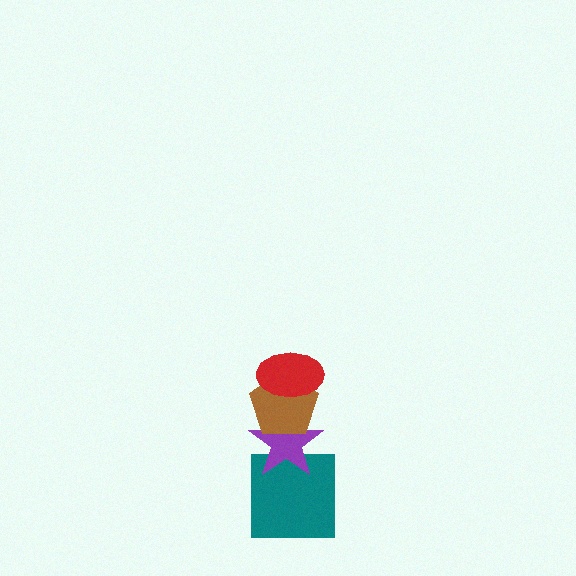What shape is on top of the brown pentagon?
The red ellipse is on top of the brown pentagon.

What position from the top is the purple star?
The purple star is 3rd from the top.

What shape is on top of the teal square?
The purple star is on top of the teal square.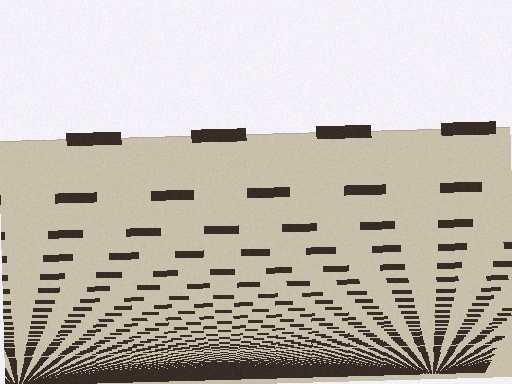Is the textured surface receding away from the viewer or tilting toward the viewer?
The surface appears to tilt toward the viewer. Texture elements get larger and sparser toward the top.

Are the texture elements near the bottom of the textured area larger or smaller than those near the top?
Smaller. The gradient is inverted — elements near the bottom are smaller and denser.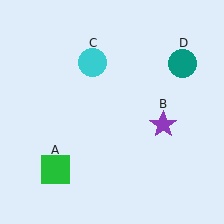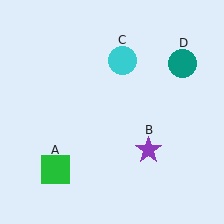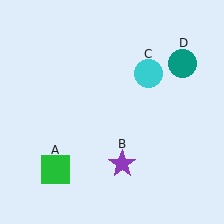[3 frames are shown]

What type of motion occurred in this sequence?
The purple star (object B), cyan circle (object C) rotated clockwise around the center of the scene.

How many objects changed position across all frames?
2 objects changed position: purple star (object B), cyan circle (object C).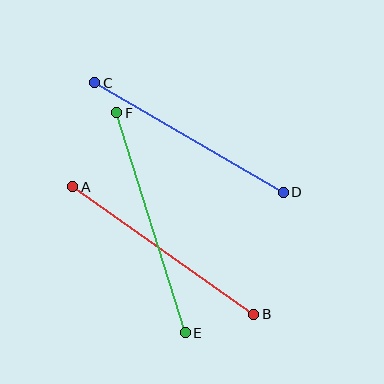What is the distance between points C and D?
The distance is approximately 218 pixels.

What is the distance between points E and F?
The distance is approximately 230 pixels.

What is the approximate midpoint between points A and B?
The midpoint is at approximately (163, 250) pixels.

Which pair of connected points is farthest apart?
Points E and F are farthest apart.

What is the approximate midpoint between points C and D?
The midpoint is at approximately (189, 138) pixels.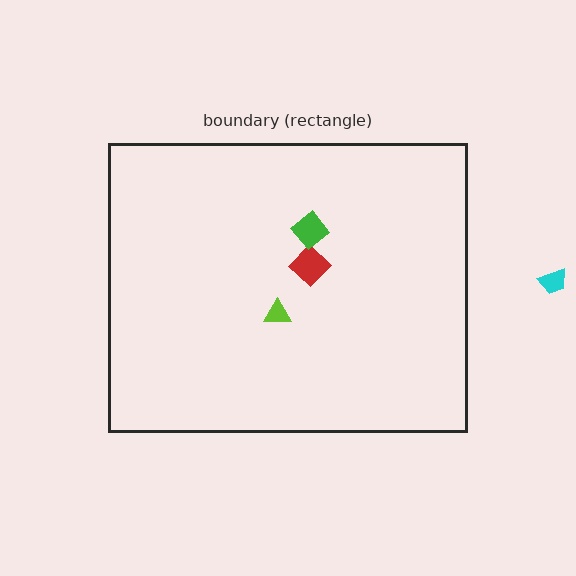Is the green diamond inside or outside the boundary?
Inside.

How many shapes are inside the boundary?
3 inside, 1 outside.